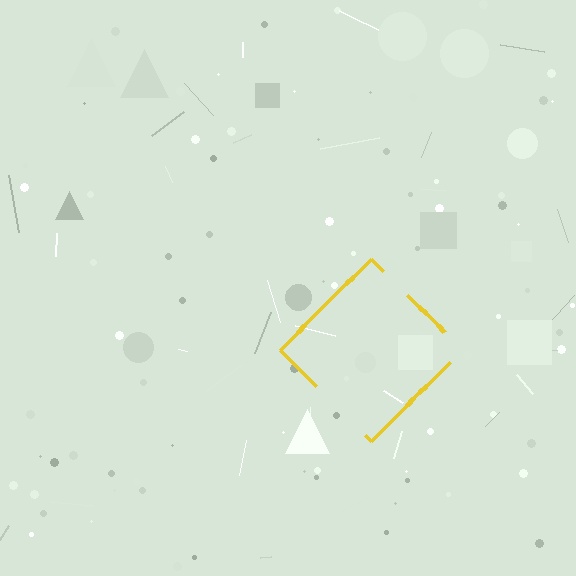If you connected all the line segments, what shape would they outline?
They would outline a diamond.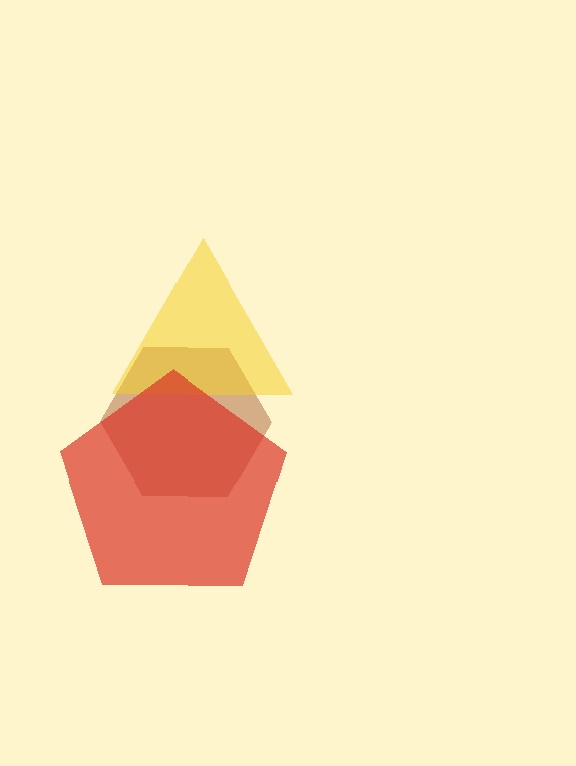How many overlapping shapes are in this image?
There are 3 overlapping shapes in the image.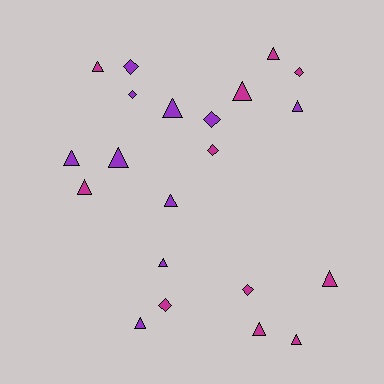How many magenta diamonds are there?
There are 4 magenta diamonds.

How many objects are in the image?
There are 21 objects.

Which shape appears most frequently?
Triangle, with 14 objects.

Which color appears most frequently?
Magenta, with 11 objects.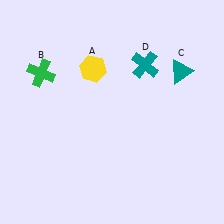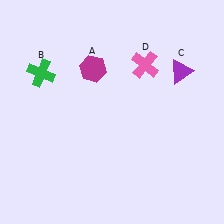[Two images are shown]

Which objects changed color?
A changed from yellow to magenta. C changed from teal to purple. D changed from teal to pink.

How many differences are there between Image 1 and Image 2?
There are 3 differences between the two images.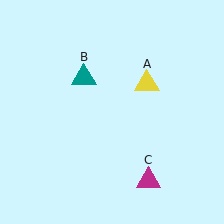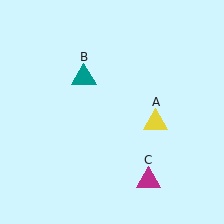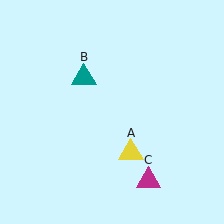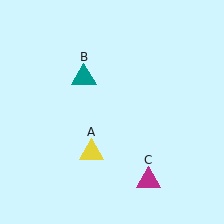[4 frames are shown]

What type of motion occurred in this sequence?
The yellow triangle (object A) rotated clockwise around the center of the scene.